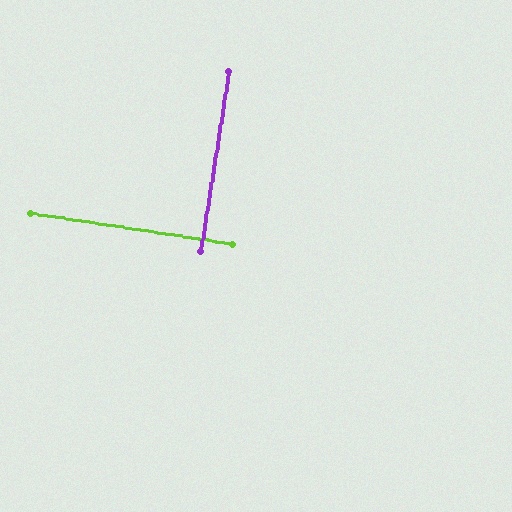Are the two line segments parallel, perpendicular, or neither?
Perpendicular — they meet at approximately 90°.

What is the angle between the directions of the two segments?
Approximately 90 degrees.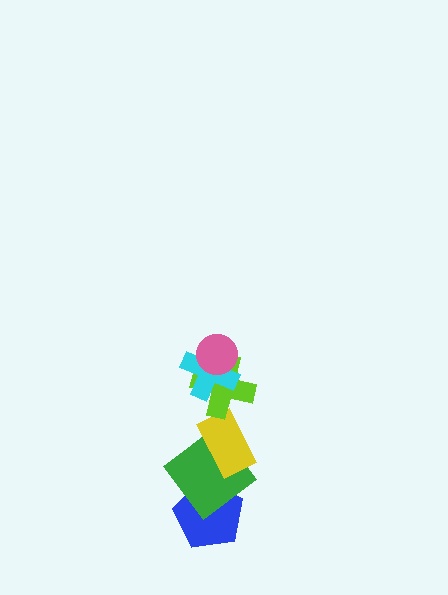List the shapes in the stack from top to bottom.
From top to bottom: the pink circle, the cyan cross, the lime cross, the yellow rectangle, the green diamond, the blue pentagon.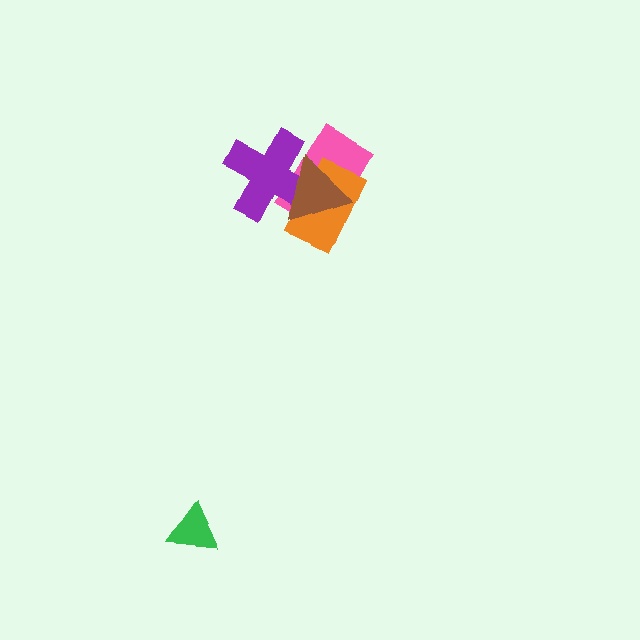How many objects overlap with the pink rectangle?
3 objects overlap with the pink rectangle.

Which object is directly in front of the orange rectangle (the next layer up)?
The purple cross is directly in front of the orange rectangle.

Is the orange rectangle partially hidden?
Yes, it is partially covered by another shape.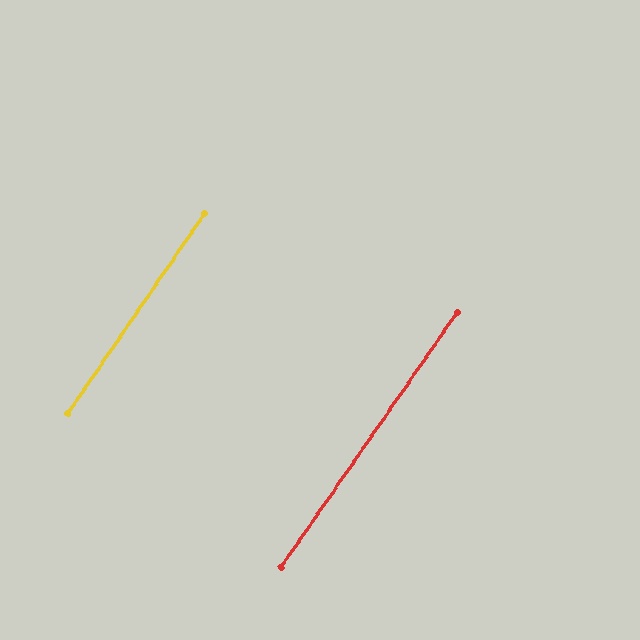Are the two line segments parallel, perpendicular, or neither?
Parallel — their directions differ by only 0.4°.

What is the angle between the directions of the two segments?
Approximately 0 degrees.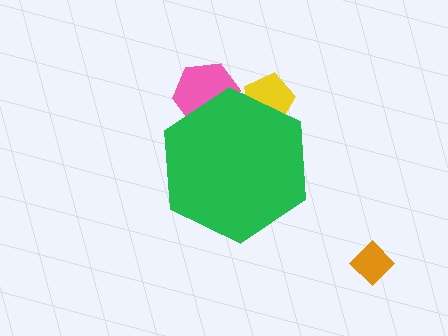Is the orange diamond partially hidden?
No, the orange diamond is fully visible.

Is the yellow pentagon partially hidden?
Yes, the yellow pentagon is partially hidden behind the green hexagon.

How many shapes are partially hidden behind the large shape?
2 shapes are partially hidden.